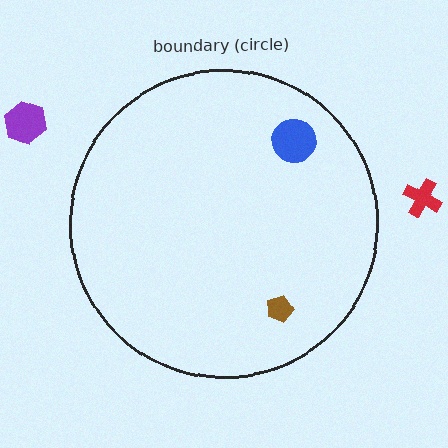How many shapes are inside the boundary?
2 inside, 2 outside.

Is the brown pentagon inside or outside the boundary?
Inside.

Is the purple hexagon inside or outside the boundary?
Outside.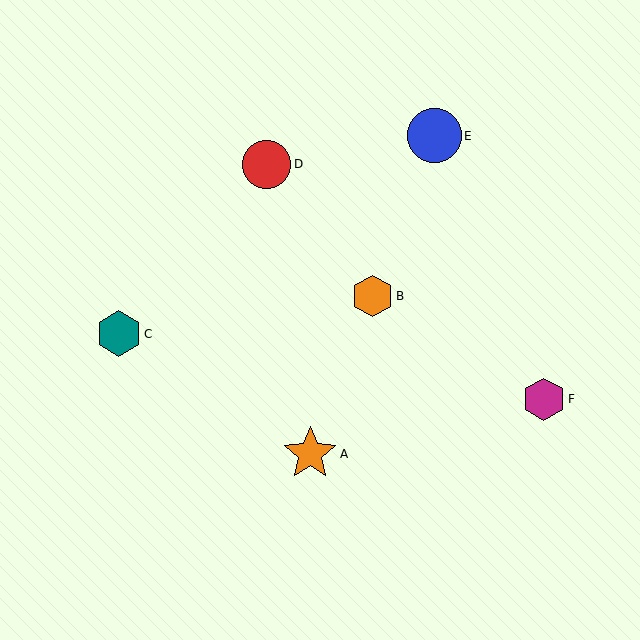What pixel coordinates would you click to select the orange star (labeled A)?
Click at (310, 454) to select the orange star A.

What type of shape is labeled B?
Shape B is an orange hexagon.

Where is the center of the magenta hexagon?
The center of the magenta hexagon is at (544, 399).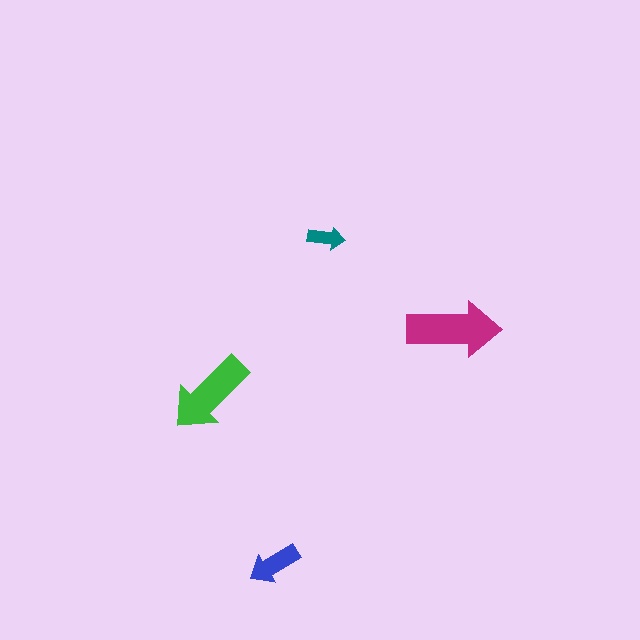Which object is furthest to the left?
The green arrow is leftmost.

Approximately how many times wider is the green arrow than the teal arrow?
About 2.5 times wider.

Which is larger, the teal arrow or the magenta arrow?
The magenta one.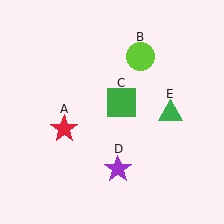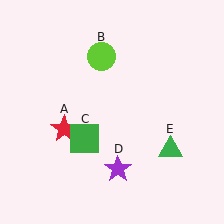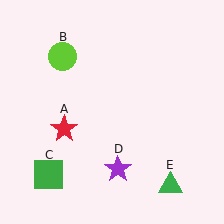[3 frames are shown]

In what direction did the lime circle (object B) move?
The lime circle (object B) moved left.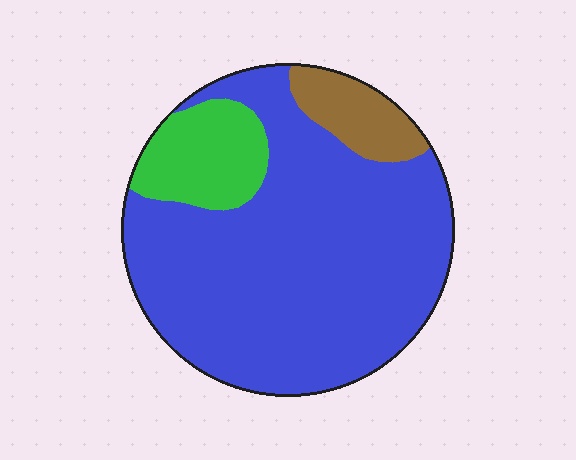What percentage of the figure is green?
Green takes up about one eighth (1/8) of the figure.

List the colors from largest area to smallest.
From largest to smallest: blue, green, brown.